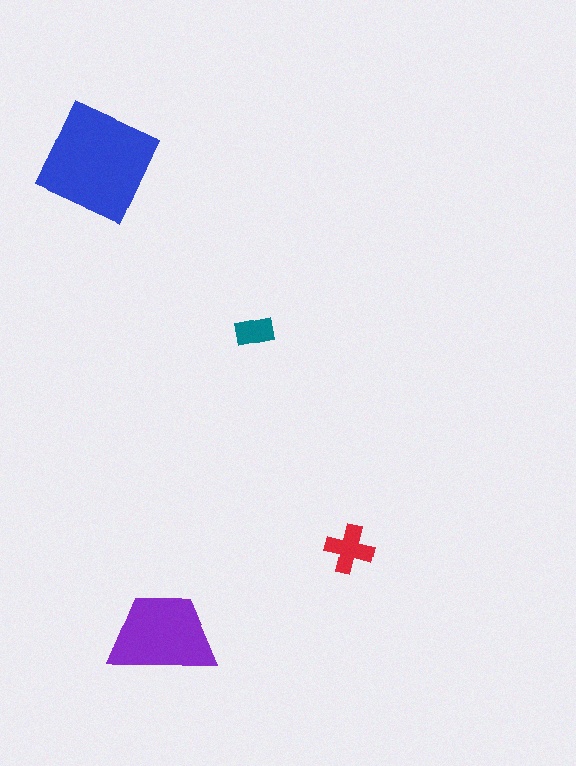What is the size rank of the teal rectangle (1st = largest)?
4th.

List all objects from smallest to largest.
The teal rectangle, the red cross, the purple trapezoid, the blue square.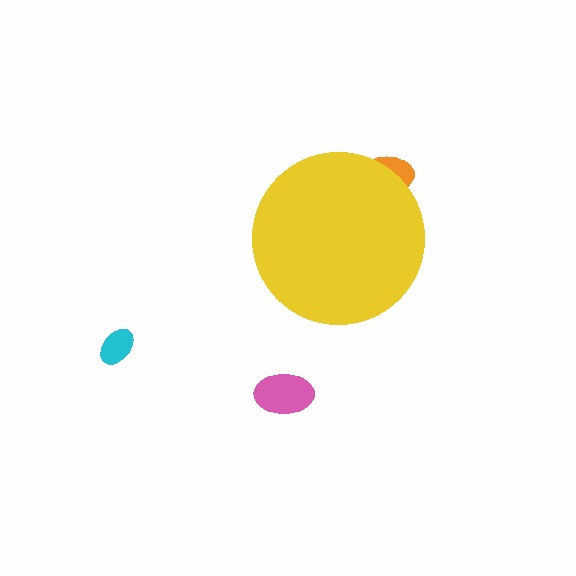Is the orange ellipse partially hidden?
Yes, the orange ellipse is partially hidden behind the yellow circle.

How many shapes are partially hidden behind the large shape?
1 shape is partially hidden.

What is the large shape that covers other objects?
A yellow circle.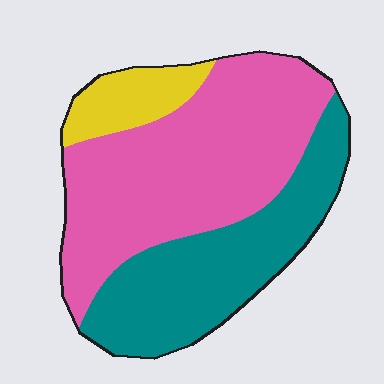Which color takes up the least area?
Yellow, at roughly 10%.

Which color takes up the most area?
Pink, at roughly 55%.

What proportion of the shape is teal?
Teal takes up about three eighths (3/8) of the shape.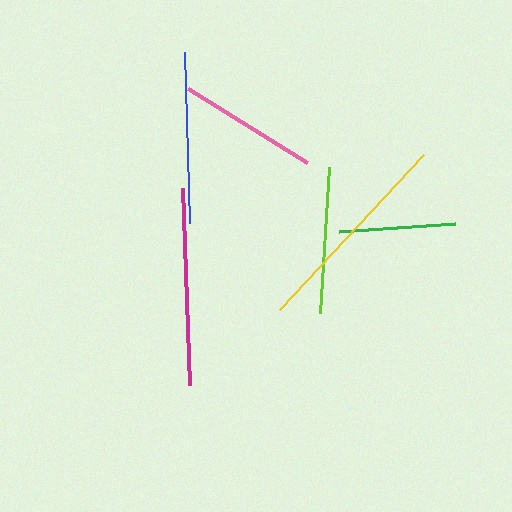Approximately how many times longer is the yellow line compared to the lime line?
The yellow line is approximately 1.4 times the length of the lime line.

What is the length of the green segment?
The green segment is approximately 116 pixels long.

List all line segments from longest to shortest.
From longest to shortest: yellow, magenta, blue, lime, pink, green.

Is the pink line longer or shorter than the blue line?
The blue line is longer than the pink line.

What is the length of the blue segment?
The blue segment is approximately 171 pixels long.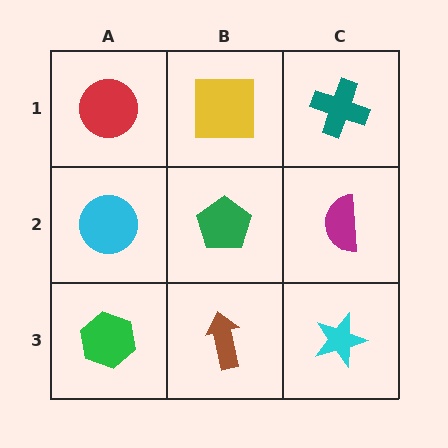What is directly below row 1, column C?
A magenta semicircle.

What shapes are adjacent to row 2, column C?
A teal cross (row 1, column C), a cyan star (row 3, column C), a green pentagon (row 2, column B).